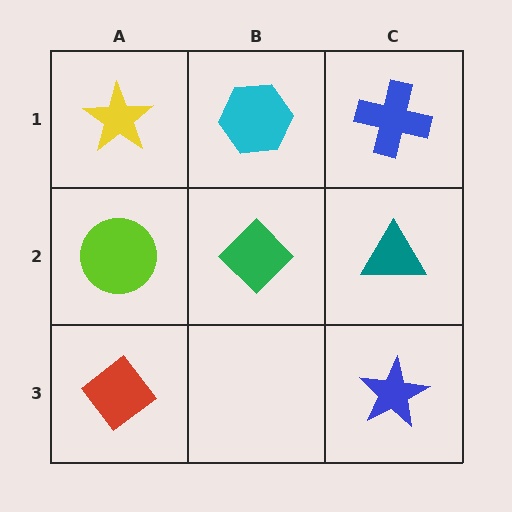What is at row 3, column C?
A blue star.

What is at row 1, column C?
A blue cross.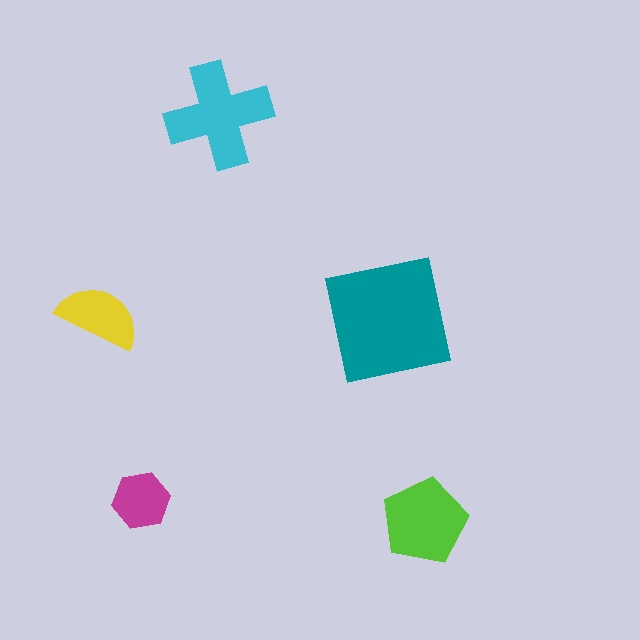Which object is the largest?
The teal square.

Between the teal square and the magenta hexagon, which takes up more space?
The teal square.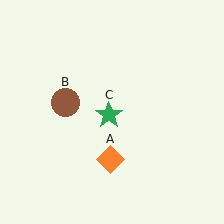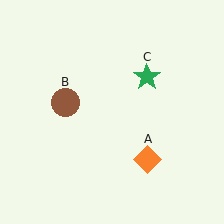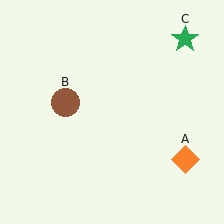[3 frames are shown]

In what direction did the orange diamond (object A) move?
The orange diamond (object A) moved right.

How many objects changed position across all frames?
2 objects changed position: orange diamond (object A), green star (object C).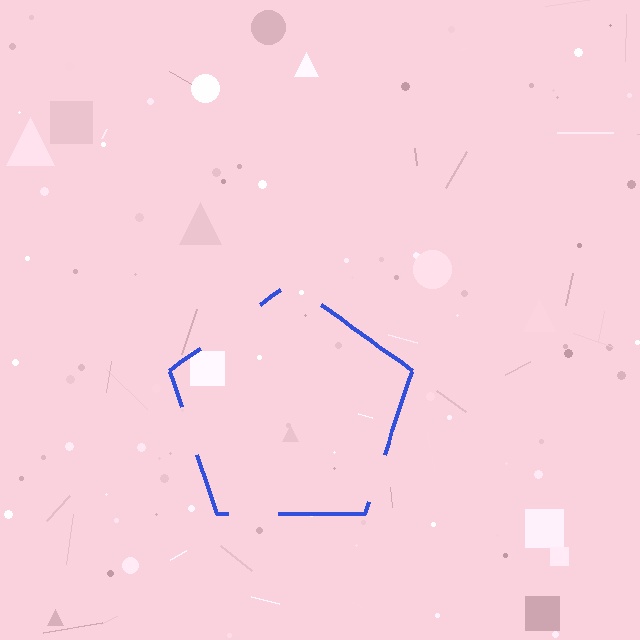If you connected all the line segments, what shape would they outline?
They would outline a pentagon.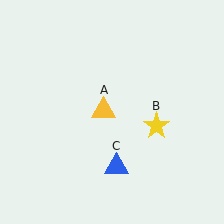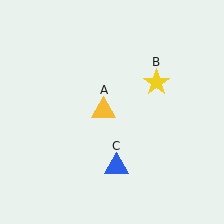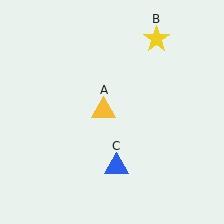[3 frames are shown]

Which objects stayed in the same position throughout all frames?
Yellow triangle (object A) and blue triangle (object C) remained stationary.